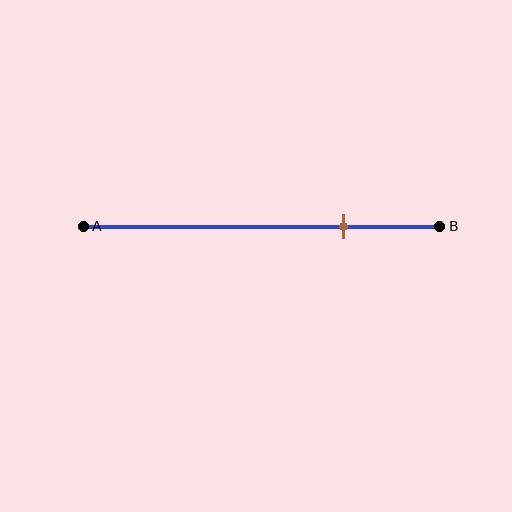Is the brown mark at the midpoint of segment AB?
No, the mark is at about 75% from A, not at the 50% midpoint.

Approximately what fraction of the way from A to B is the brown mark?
The brown mark is approximately 75% of the way from A to B.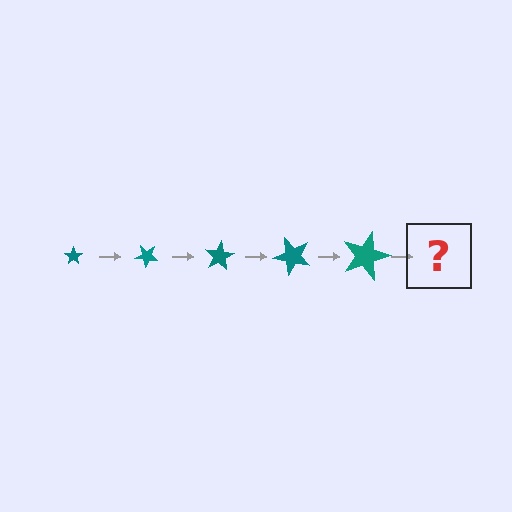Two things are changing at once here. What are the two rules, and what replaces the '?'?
The two rules are that the star grows larger each step and it rotates 40 degrees each step. The '?' should be a star, larger than the previous one and rotated 200 degrees from the start.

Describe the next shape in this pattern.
It should be a star, larger than the previous one and rotated 200 degrees from the start.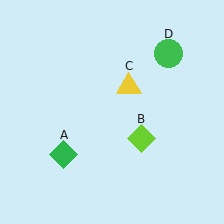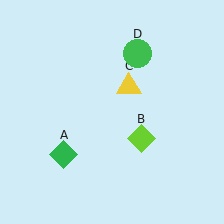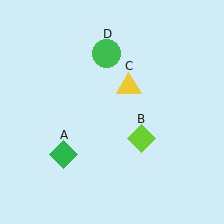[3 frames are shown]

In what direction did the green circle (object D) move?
The green circle (object D) moved left.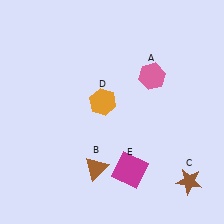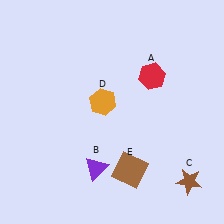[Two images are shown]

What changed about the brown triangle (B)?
In Image 1, B is brown. In Image 2, it changed to purple.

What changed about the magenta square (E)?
In Image 1, E is magenta. In Image 2, it changed to brown.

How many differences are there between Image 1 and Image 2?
There are 3 differences between the two images.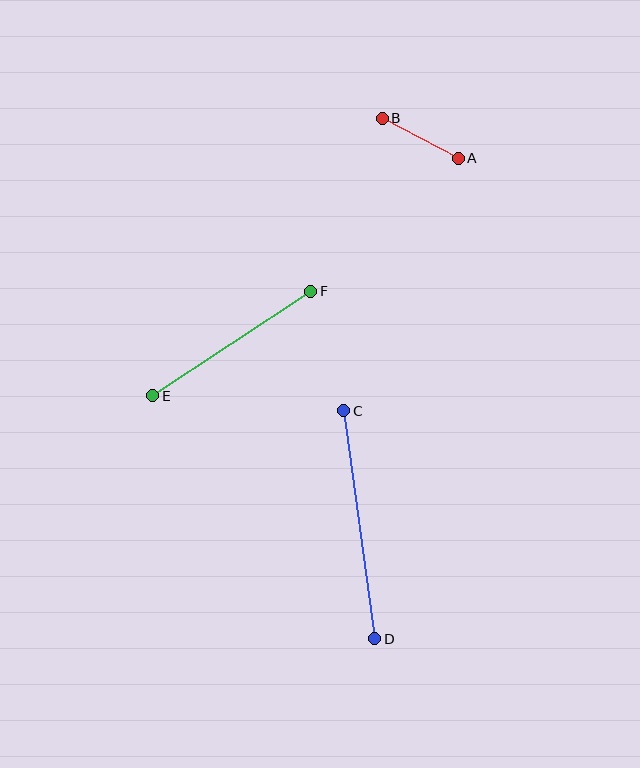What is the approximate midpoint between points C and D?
The midpoint is at approximately (359, 525) pixels.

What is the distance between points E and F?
The distance is approximately 189 pixels.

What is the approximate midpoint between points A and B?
The midpoint is at approximately (420, 138) pixels.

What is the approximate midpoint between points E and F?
The midpoint is at approximately (232, 344) pixels.